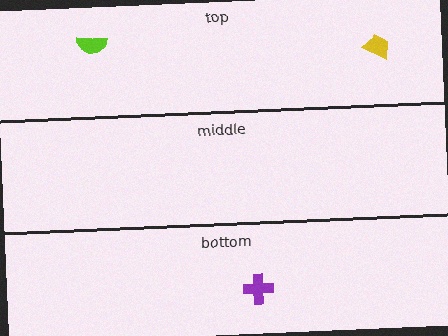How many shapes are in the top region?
2.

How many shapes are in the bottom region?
1.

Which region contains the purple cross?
The bottom region.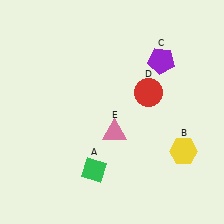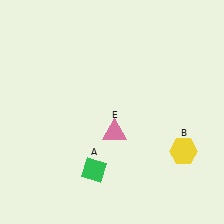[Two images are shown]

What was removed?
The purple pentagon (C), the red circle (D) were removed in Image 2.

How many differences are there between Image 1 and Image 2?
There are 2 differences between the two images.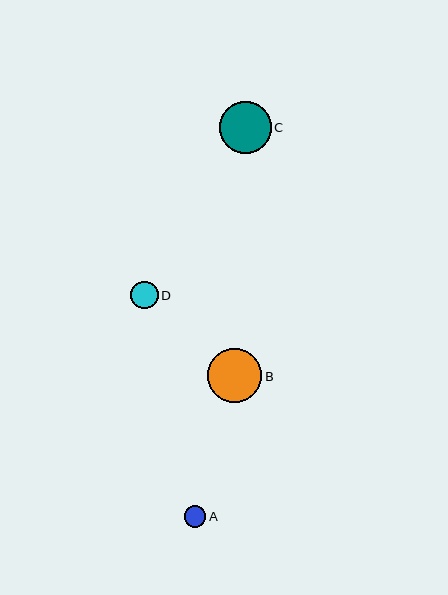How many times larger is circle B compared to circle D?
Circle B is approximately 2.0 times the size of circle D.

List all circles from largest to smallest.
From largest to smallest: B, C, D, A.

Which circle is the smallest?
Circle A is the smallest with a size of approximately 21 pixels.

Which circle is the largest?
Circle B is the largest with a size of approximately 54 pixels.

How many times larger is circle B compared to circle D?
Circle B is approximately 2.0 times the size of circle D.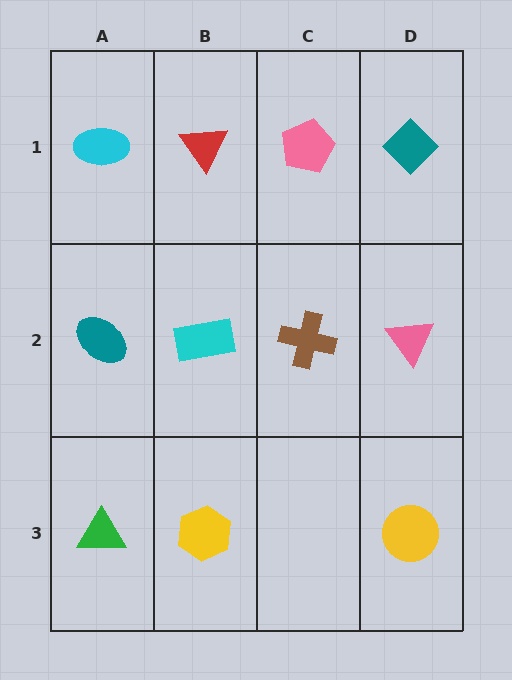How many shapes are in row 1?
4 shapes.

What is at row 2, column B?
A cyan rectangle.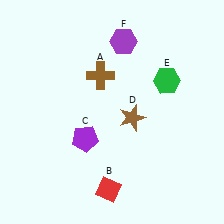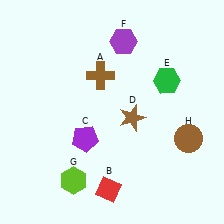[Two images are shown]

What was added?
A lime hexagon (G), a brown circle (H) were added in Image 2.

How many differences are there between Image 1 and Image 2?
There are 2 differences between the two images.